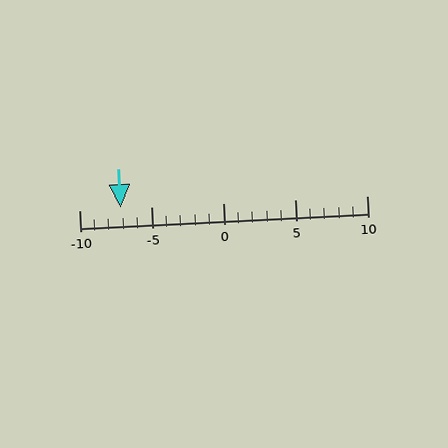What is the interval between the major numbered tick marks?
The major tick marks are spaced 5 units apart.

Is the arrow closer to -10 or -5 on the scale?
The arrow is closer to -5.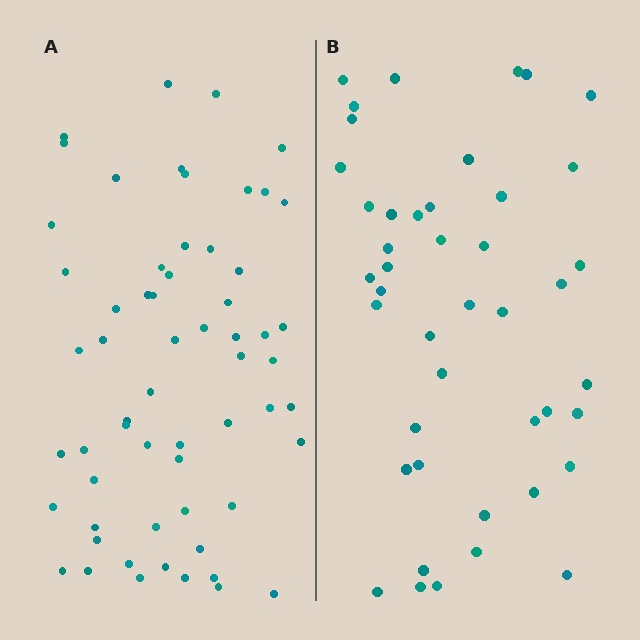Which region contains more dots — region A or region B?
Region A (the left region) has more dots.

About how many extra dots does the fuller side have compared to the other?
Region A has approximately 15 more dots than region B.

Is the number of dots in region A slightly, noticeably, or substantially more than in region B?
Region A has noticeably more, but not dramatically so. The ratio is roughly 1.4 to 1.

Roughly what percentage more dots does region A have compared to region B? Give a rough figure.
About 35% more.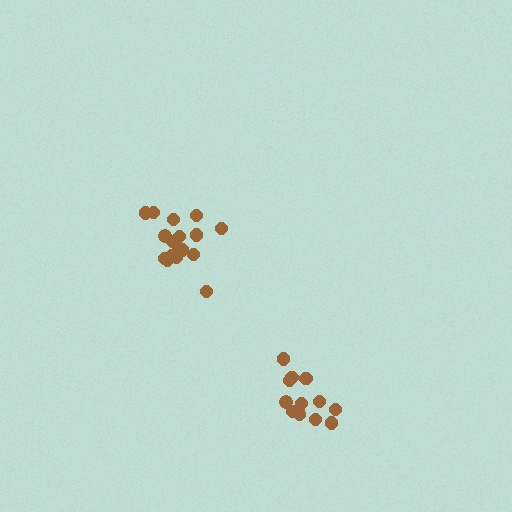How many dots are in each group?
Group 1: 17 dots, Group 2: 13 dots (30 total).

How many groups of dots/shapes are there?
There are 2 groups.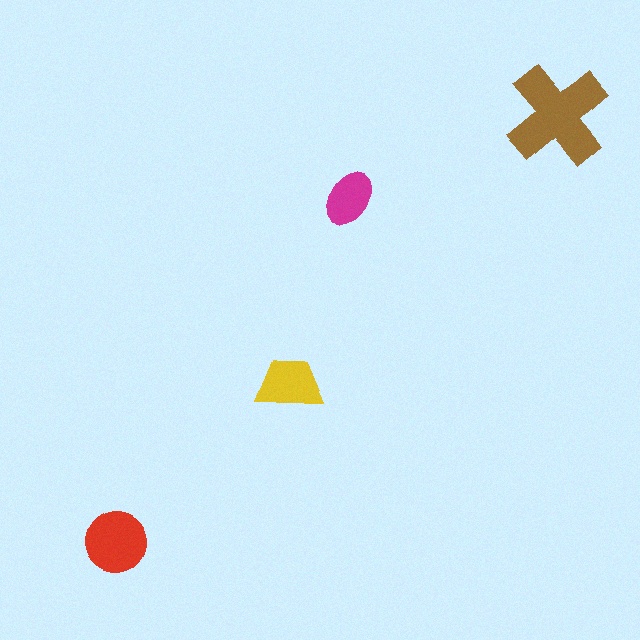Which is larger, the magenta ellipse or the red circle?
The red circle.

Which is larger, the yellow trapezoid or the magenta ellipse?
The yellow trapezoid.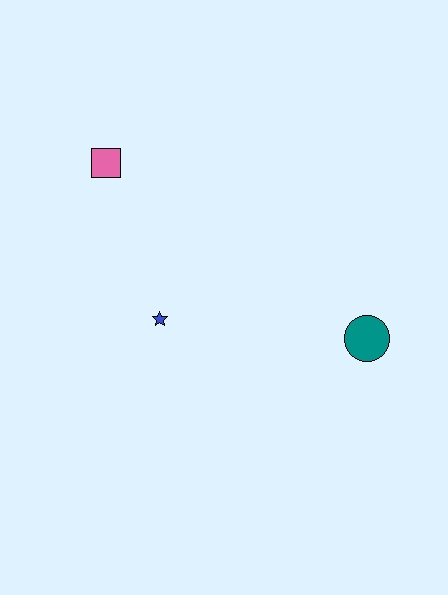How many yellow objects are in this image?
There are no yellow objects.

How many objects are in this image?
There are 3 objects.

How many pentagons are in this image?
There are no pentagons.